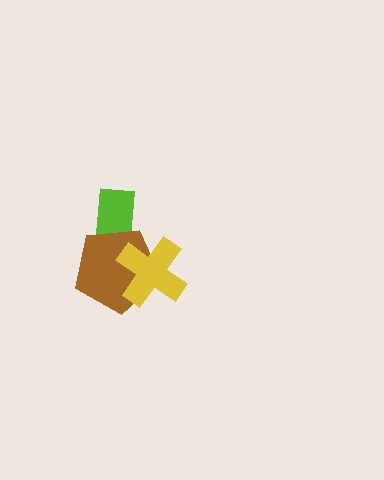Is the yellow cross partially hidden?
No, no other shape covers it.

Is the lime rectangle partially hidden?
Yes, it is partially covered by another shape.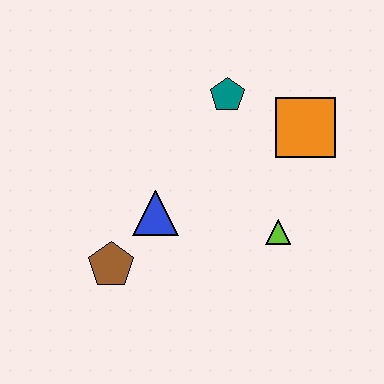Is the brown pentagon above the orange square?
No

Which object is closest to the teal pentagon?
The orange square is closest to the teal pentagon.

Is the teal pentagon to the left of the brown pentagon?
No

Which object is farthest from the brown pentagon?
The orange square is farthest from the brown pentagon.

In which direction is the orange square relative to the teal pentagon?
The orange square is to the right of the teal pentagon.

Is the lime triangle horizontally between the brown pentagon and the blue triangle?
No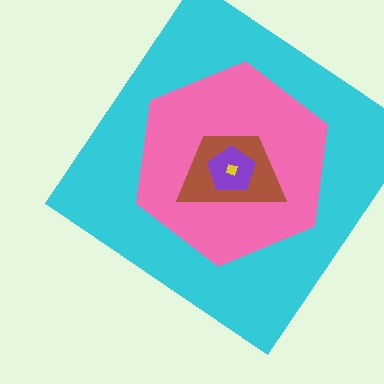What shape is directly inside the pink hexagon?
The brown trapezoid.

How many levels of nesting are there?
5.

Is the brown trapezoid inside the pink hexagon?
Yes.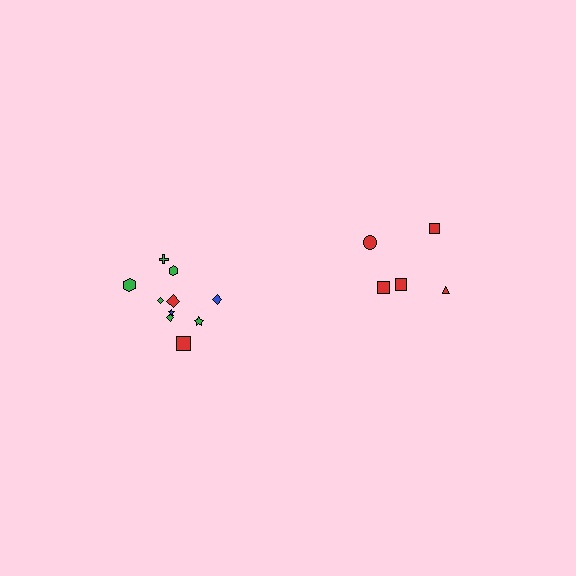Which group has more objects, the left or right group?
The left group.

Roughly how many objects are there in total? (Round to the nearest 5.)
Roughly 15 objects in total.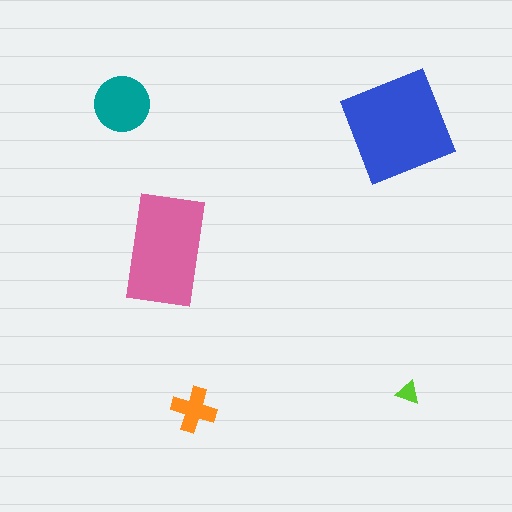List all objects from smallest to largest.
The lime triangle, the orange cross, the teal circle, the pink rectangle, the blue diamond.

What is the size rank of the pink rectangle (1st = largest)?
2nd.